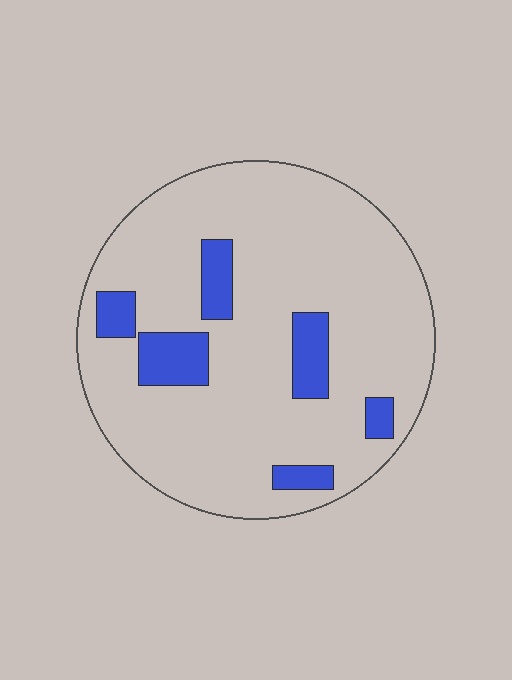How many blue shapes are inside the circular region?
6.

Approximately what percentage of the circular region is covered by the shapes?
Approximately 15%.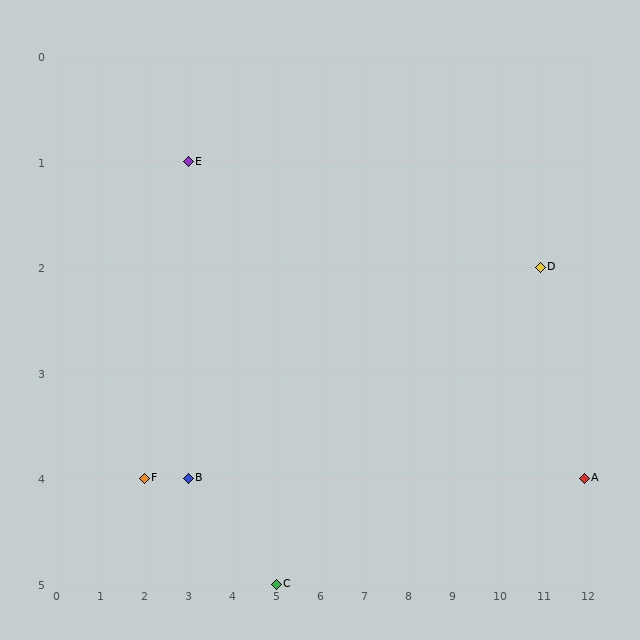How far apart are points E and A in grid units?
Points E and A are 9 columns and 3 rows apart (about 9.5 grid units diagonally).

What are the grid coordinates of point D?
Point D is at grid coordinates (11, 2).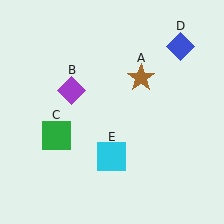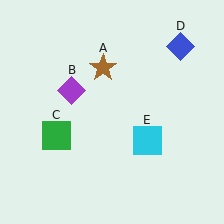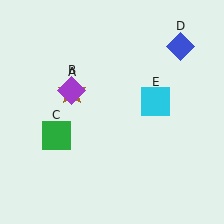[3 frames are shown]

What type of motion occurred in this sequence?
The brown star (object A), cyan square (object E) rotated counterclockwise around the center of the scene.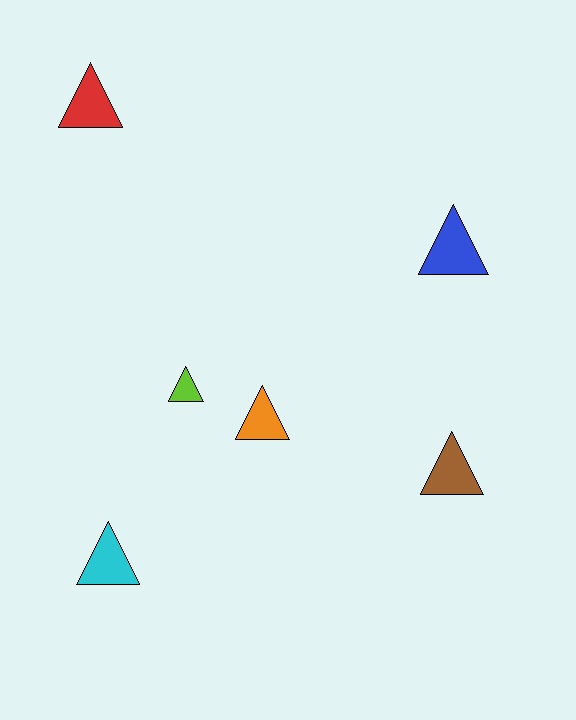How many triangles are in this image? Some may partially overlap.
There are 6 triangles.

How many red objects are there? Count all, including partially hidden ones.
There is 1 red object.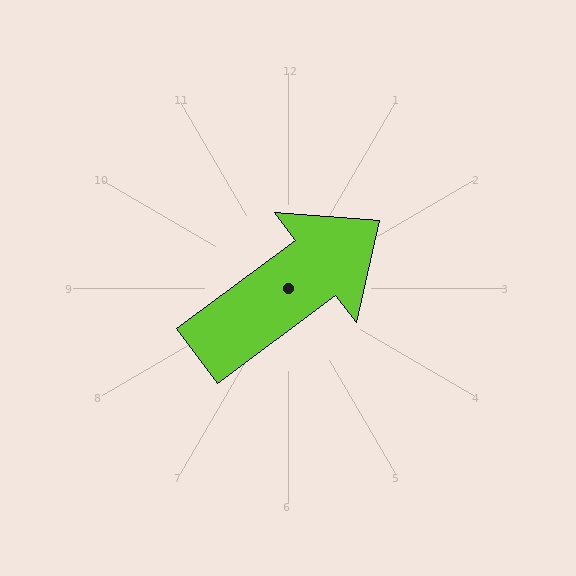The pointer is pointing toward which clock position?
Roughly 2 o'clock.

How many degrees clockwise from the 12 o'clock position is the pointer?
Approximately 53 degrees.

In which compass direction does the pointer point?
Northeast.